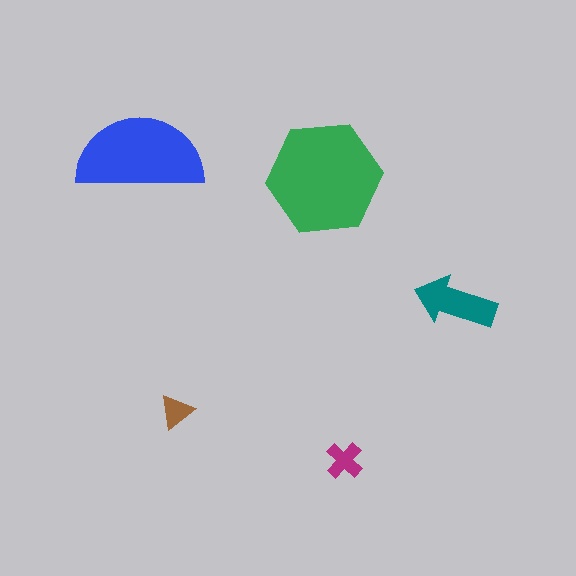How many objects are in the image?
There are 5 objects in the image.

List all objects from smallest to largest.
The brown triangle, the magenta cross, the teal arrow, the blue semicircle, the green hexagon.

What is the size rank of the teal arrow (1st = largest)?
3rd.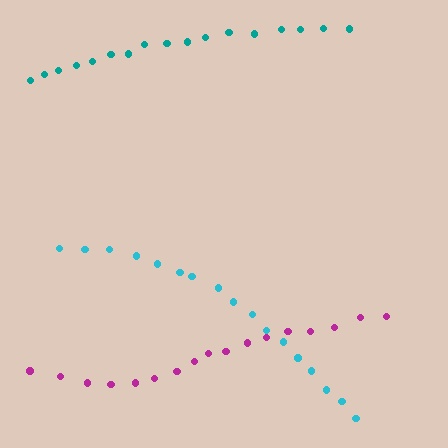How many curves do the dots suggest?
There are 3 distinct paths.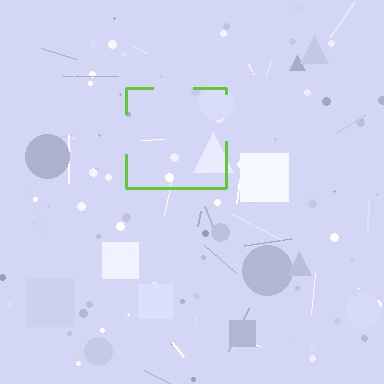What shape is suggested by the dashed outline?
The dashed outline suggests a square.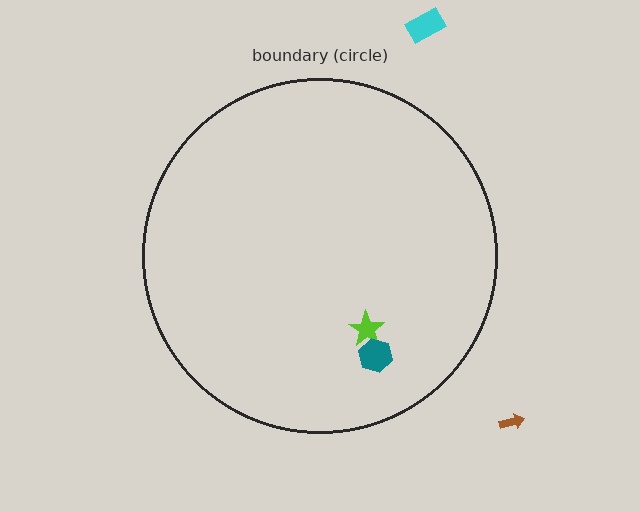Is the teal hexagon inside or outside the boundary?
Inside.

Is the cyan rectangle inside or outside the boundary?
Outside.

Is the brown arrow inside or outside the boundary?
Outside.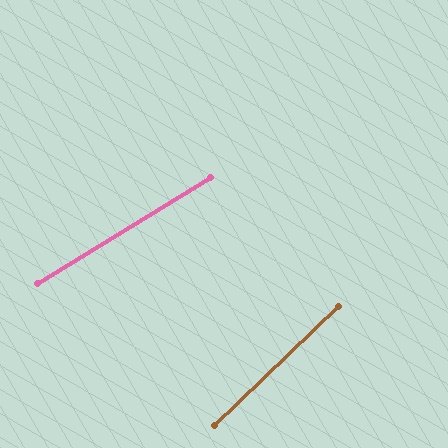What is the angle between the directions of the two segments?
Approximately 12 degrees.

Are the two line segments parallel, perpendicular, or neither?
Neither parallel nor perpendicular — they differ by about 12°.